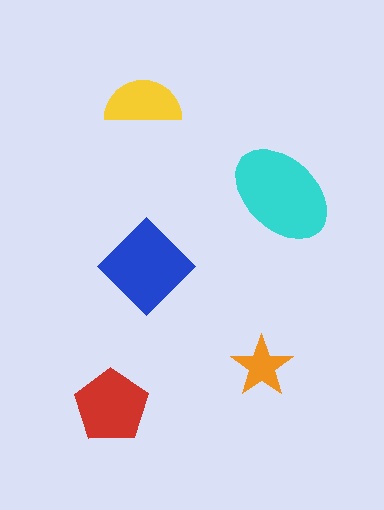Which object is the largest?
The cyan ellipse.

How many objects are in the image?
There are 5 objects in the image.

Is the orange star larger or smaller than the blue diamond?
Smaller.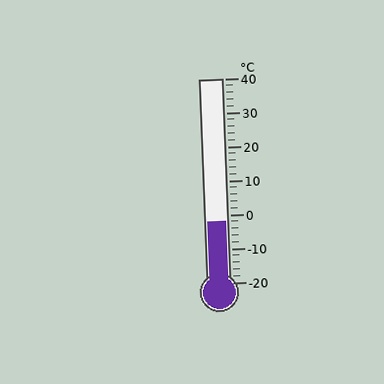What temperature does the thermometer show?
The thermometer shows approximately -2°C.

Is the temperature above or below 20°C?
The temperature is below 20°C.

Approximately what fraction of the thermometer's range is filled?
The thermometer is filled to approximately 30% of its range.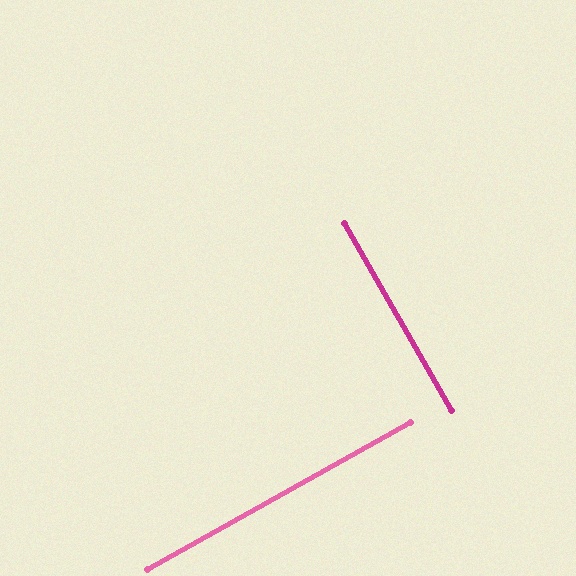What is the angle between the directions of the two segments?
Approximately 89 degrees.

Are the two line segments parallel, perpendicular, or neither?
Perpendicular — they meet at approximately 89°.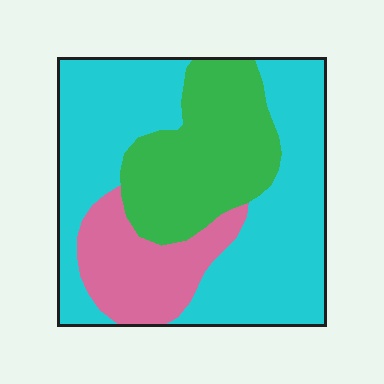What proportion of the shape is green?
Green covers roughly 25% of the shape.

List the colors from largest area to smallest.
From largest to smallest: cyan, green, pink.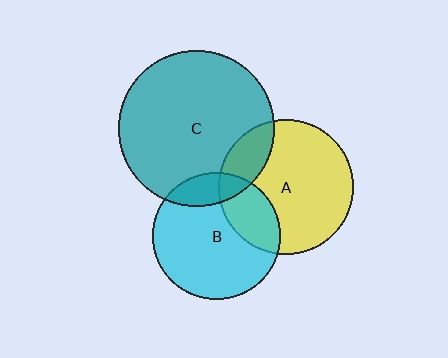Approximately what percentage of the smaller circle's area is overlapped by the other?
Approximately 25%.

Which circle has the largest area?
Circle C (teal).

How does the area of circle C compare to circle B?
Approximately 1.5 times.